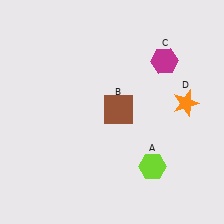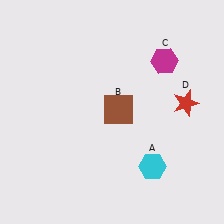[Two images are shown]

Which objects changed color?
A changed from lime to cyan. D changed from orange to red.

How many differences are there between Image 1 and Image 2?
There are 2 differences between the two images.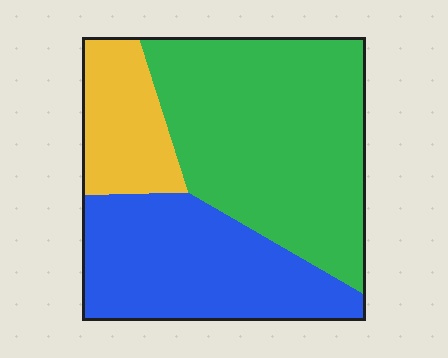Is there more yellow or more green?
Green.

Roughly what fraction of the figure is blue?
Blue takes up between a quarter and a half of the figure.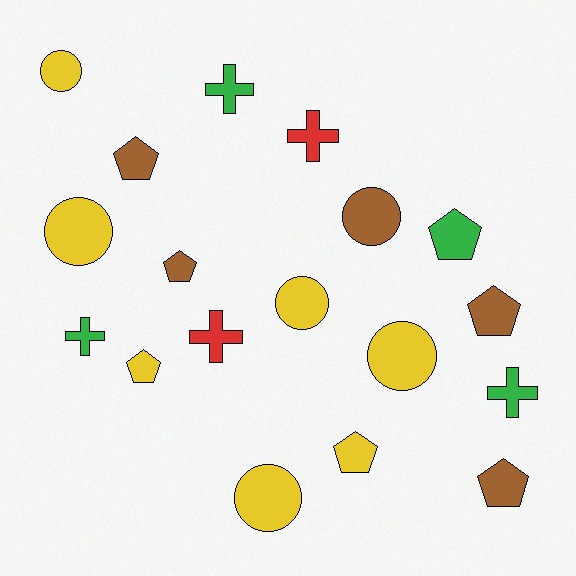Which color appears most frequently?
Yellow, with 7 objects.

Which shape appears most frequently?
Pentagon, with 7 objects.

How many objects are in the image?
There are 18 objects.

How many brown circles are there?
There is 1 brown circle.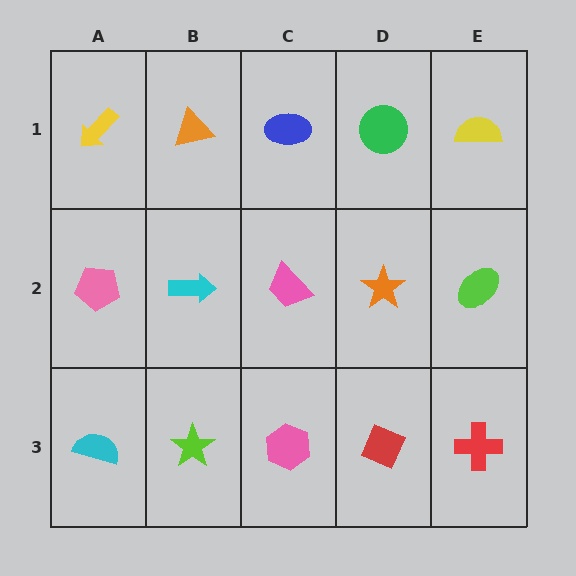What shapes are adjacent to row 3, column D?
An orange star (row 2, column D), a pink hexagon (row 3, column C), a red cross (row 3, column E).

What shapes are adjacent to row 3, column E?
A lime ellipse (row 2, column E), a red diamond (row 3, column D).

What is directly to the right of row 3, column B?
A pink hexagon.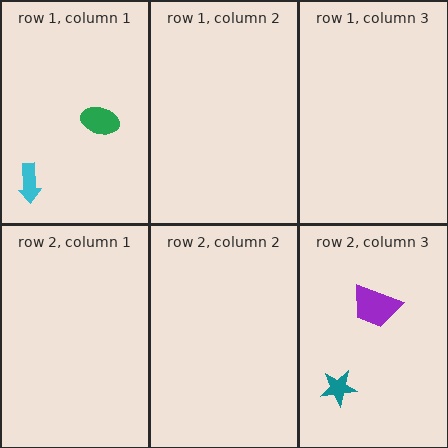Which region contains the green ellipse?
The row 1, column 1 region.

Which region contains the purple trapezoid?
The row 2, column 3 region.